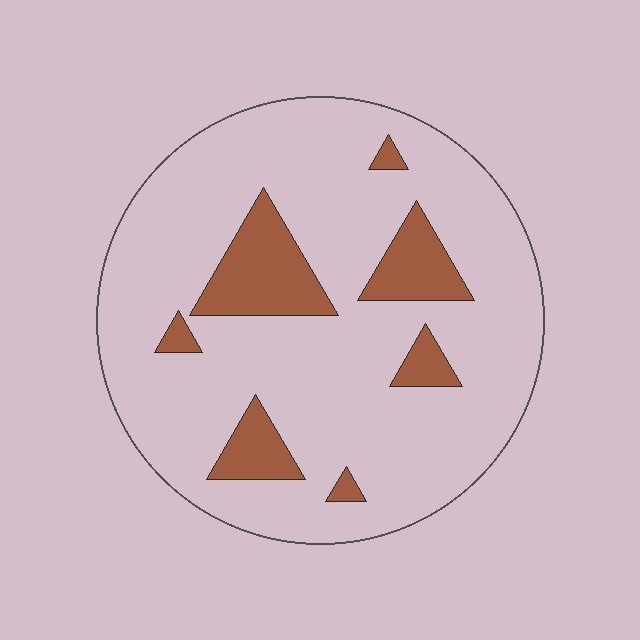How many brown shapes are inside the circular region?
7.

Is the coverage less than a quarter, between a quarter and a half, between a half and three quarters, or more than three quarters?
Less than a quarter.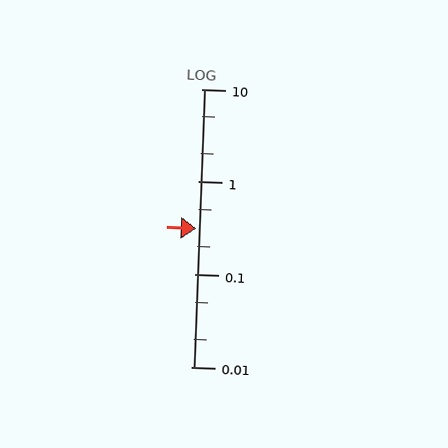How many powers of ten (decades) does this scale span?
The scale spans 3 decades, from 0.01 to 10.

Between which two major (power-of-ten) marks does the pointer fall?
The pointer is between 0.1 and 1.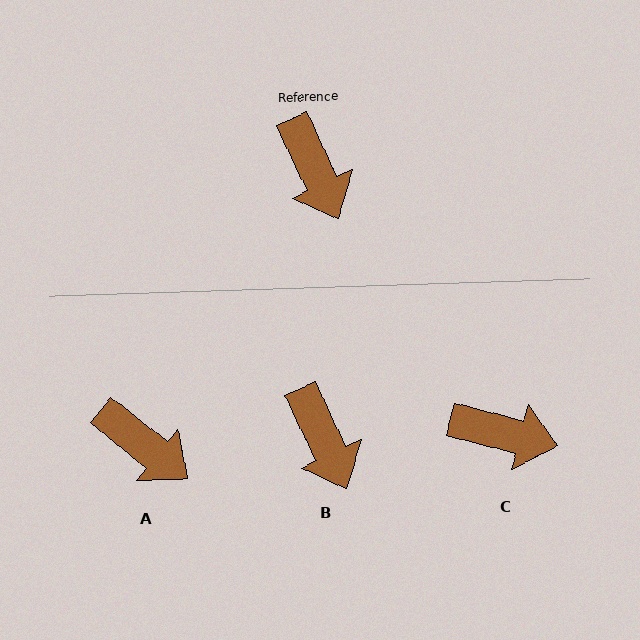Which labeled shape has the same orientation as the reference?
B.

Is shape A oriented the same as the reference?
No, it is off by about 26 degrees.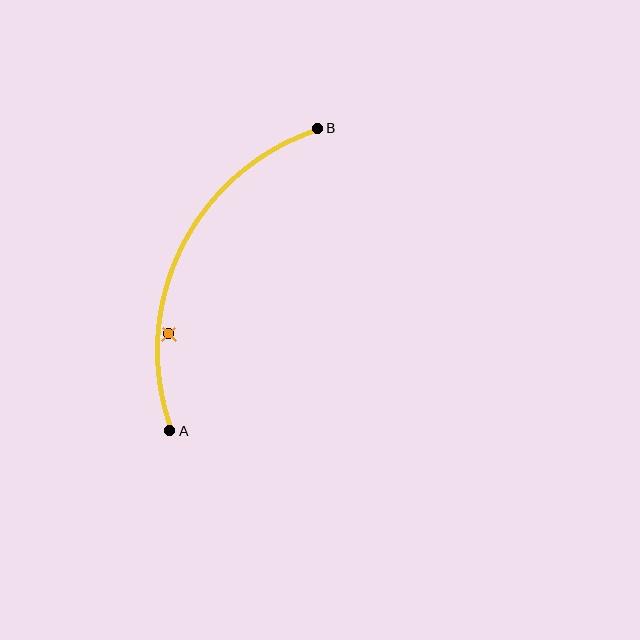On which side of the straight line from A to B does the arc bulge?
The arc bulges to the left of the straight line connecting A and B.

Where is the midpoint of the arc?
The arc midpoint is the point on the curve farthest from the straight line joining A and B. It sits to the left of that line.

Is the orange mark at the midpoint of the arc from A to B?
No — the orange mark does not lie on the arc at all. It sits slightly inside the curve.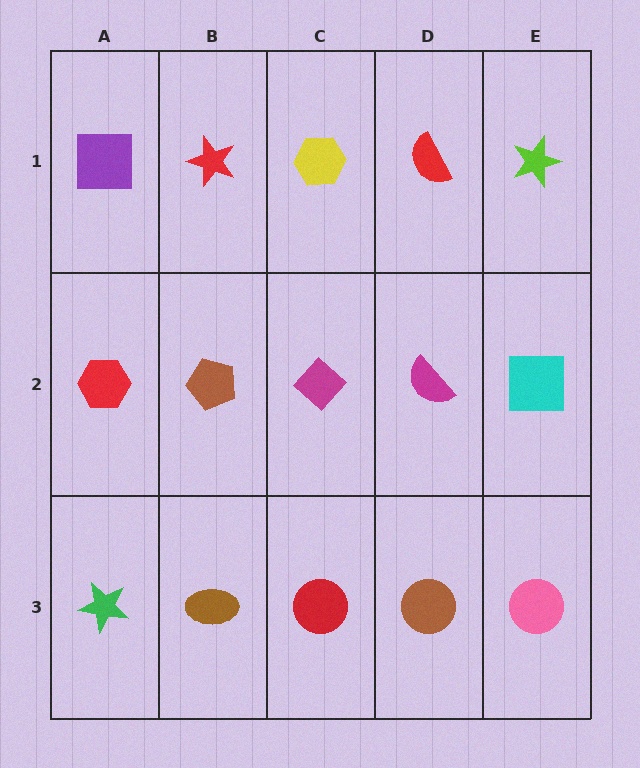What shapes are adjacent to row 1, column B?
A brown pentagon (row 2, column B), a purple square (row 1, column A), a yellow hexagon (row 1, column C).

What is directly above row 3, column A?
A red hexagon.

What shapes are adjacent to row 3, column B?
A brown pentagon (row 2, column B), a green star (row 3, column A), a red circle (row 3, column C).